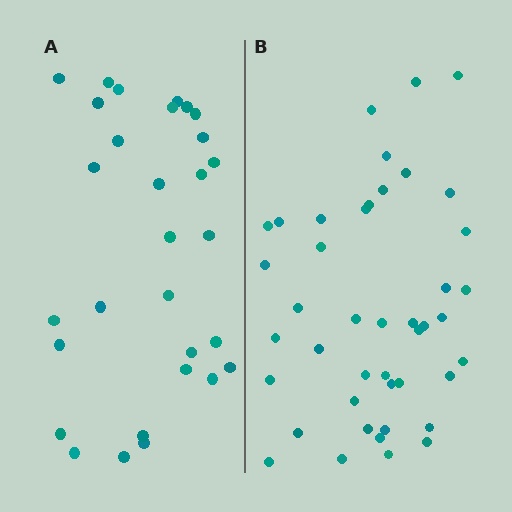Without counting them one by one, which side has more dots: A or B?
Region B (the right region) has more dots.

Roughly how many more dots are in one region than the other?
Region B has approximately 15 more dots than region A.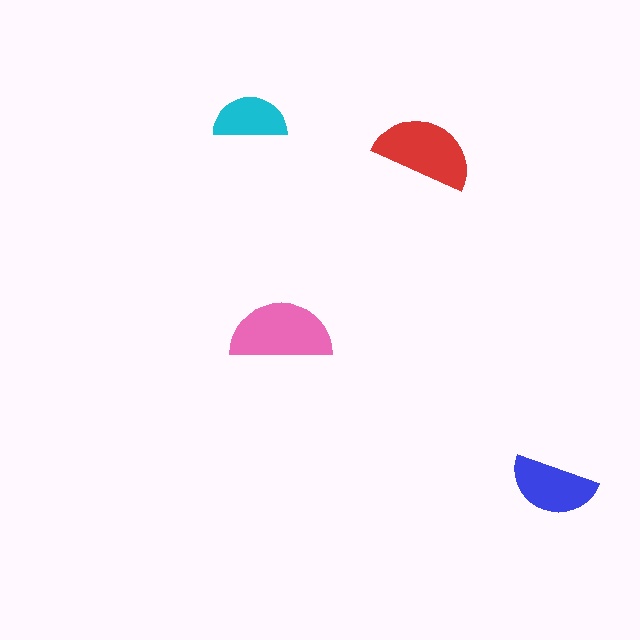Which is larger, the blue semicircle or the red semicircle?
The red one.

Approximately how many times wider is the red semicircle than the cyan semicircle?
About 1.5 times wider.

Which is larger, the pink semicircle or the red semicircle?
The pink one.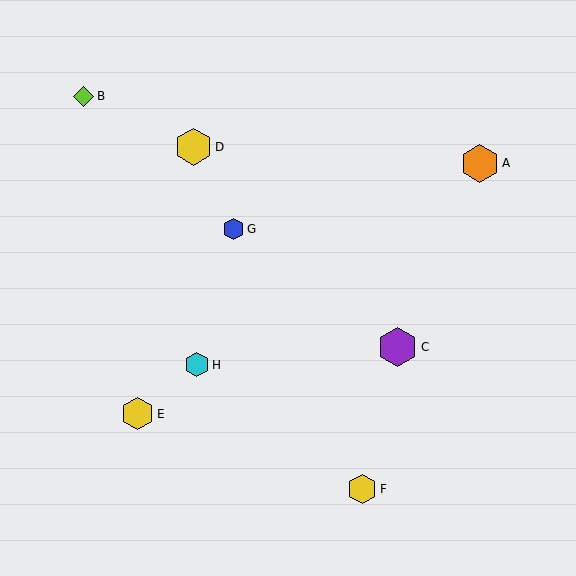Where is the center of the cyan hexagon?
The center of the cyan hexagon is at (197, 365).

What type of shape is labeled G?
Shape G is a blue hexagon.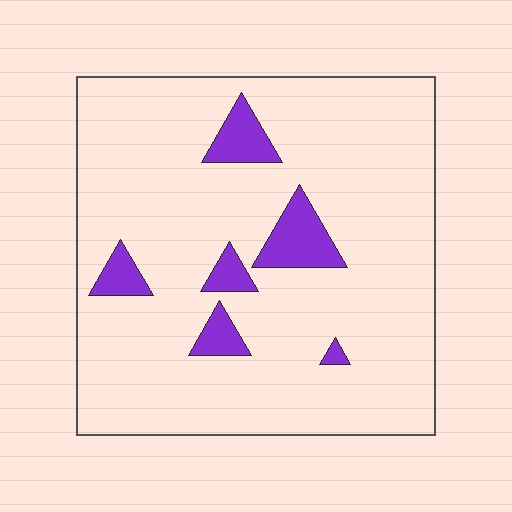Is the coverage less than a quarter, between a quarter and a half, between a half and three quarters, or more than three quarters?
Less than a quarter.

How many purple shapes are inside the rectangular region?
6.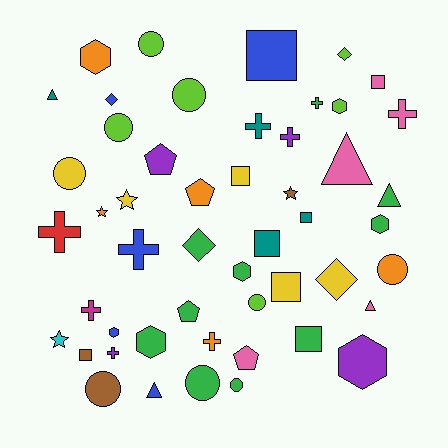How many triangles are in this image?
There are 5 triangles.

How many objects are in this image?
There are 50 objects.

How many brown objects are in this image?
There are 3 brown objects.